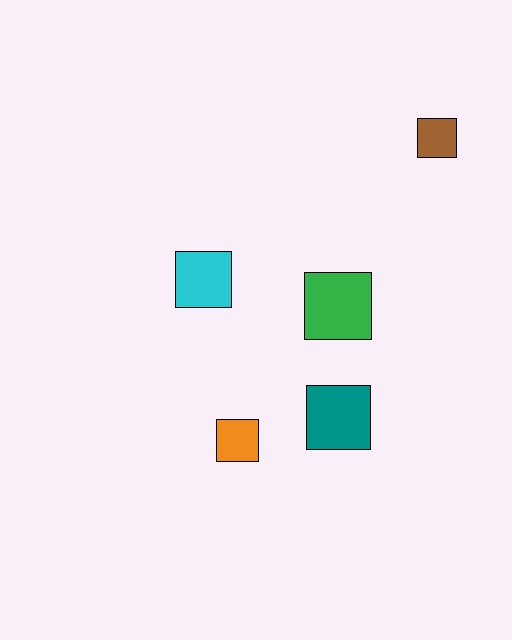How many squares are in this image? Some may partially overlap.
There are 5 squares.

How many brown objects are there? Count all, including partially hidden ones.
There is 1 brown object.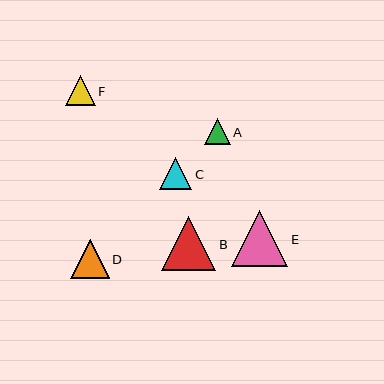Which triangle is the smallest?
Triangle A is the smallest with a size of approximately 26 pixels.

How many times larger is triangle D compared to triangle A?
Triangle D is approximately 1.5 times the size of triangle A.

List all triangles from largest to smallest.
From largest to smallest: E, B, D, C, F, A.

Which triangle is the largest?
Triangle E is the largest with a size of approximately 56 pixels.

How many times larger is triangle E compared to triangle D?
Triangle E is approximately 1.5 times the size of triangle D.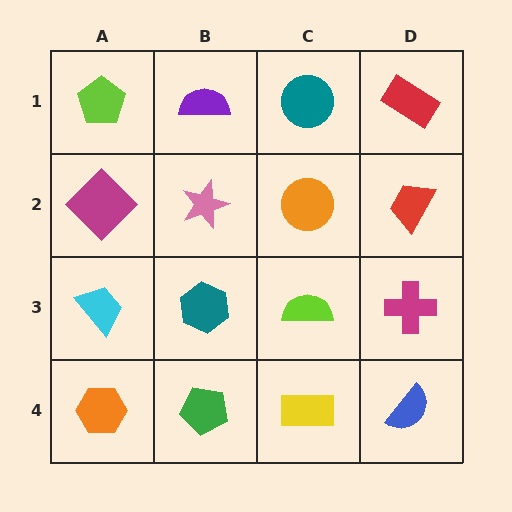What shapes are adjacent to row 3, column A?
A magenta diamond (row 2, column A), an orange hexagon (row 4, column A), a teal hexagon (row 3, column B).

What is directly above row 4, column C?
A lime semicircle.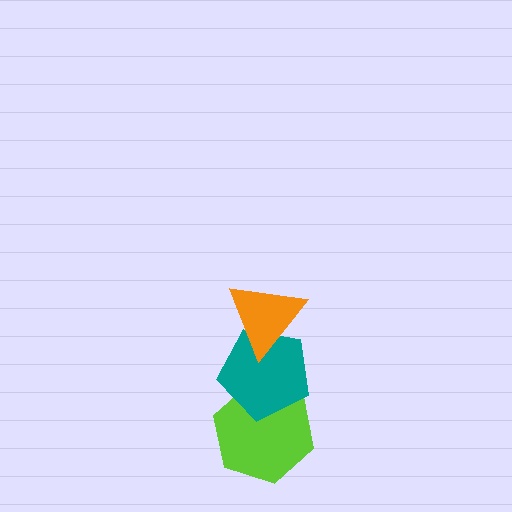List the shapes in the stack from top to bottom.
From top to bottom: the orange triangle, the teal pentagon, the lime hexagon.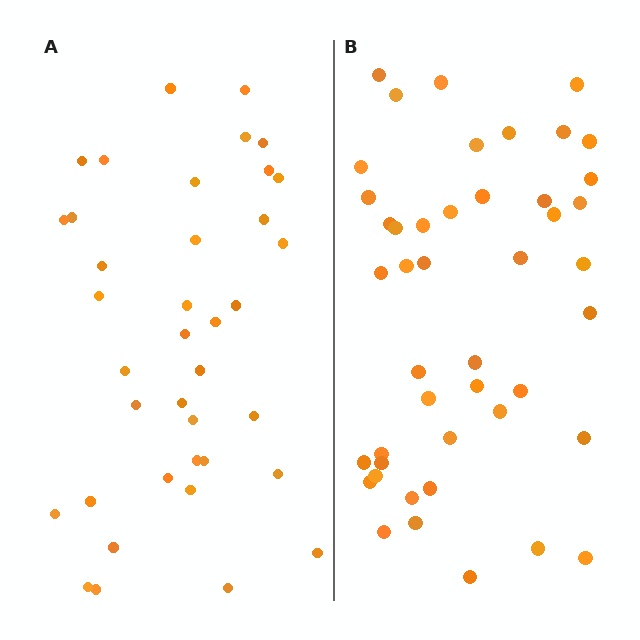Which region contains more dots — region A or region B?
Region B (the right region) has more dots.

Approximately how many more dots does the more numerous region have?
Region B has roughly 8 or so more dots than region A.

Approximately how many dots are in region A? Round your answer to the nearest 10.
About 40 dots. (The exact count is 38, which rounds to 40.)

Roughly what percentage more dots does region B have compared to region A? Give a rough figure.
About 20% more.